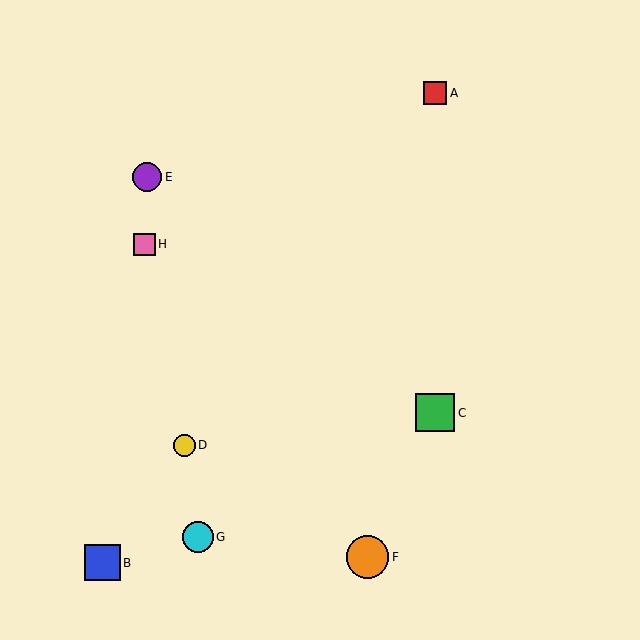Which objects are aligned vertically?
Objects A, C are aligned vertically.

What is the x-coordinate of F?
Object F is at x≈368.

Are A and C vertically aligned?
Yes, both are at x≈435.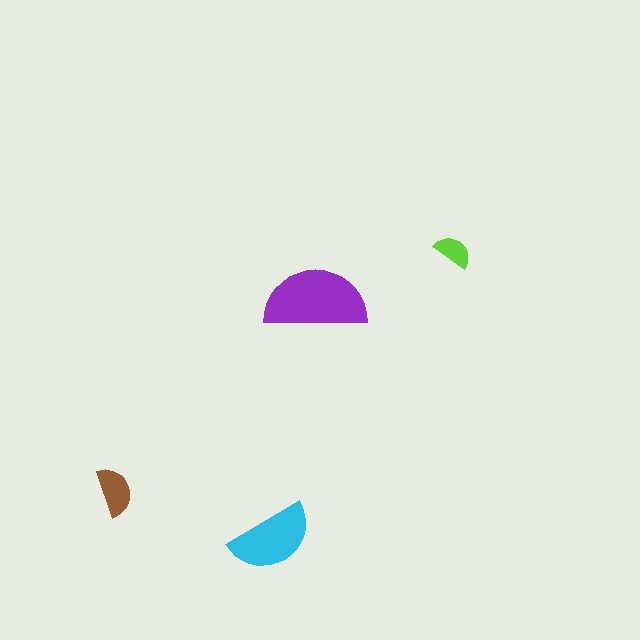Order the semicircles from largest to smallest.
the purple one, the cyan one, the brown one, the lime one.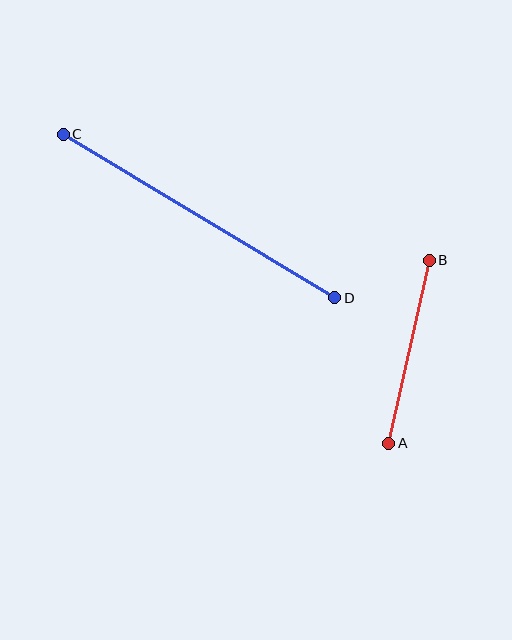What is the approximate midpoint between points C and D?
The midpoint is at approximately (199, 216) pixels.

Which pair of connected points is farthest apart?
Points C and D are farthest apart.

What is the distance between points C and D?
The distance is approximately 317 pixels.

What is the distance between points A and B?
The distance is approximately 187 pixels.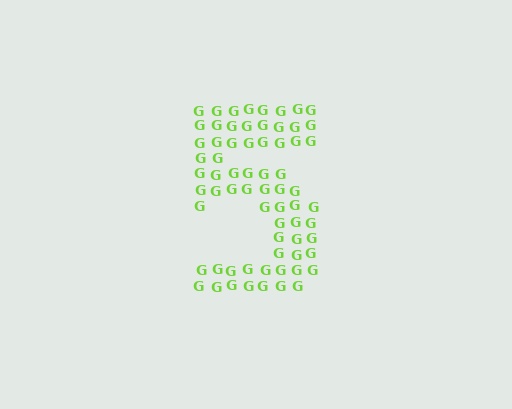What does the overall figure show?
The overall figure shows the digit 5.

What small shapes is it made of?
It is made of small letter G's.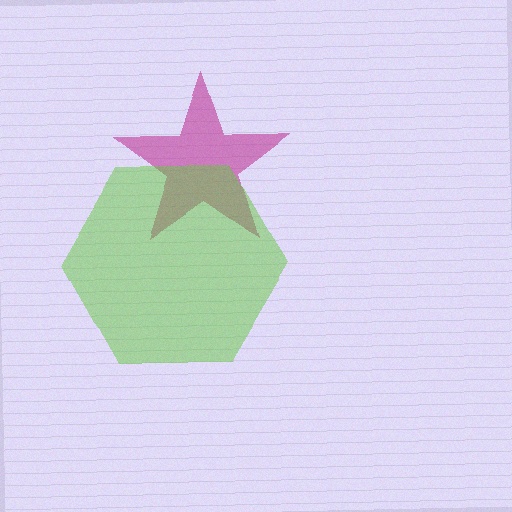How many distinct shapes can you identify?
There are 2 distinct shapes: a magenta star, a lime hexagon.